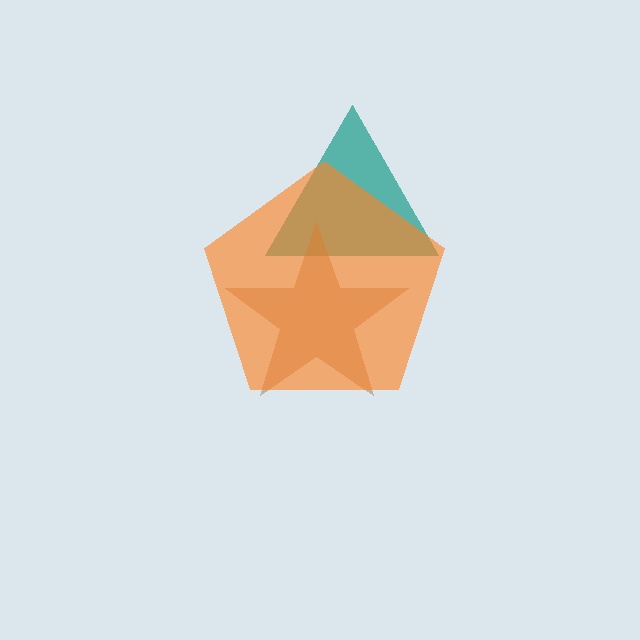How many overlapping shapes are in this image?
There are 3 overlapping shapes in the image.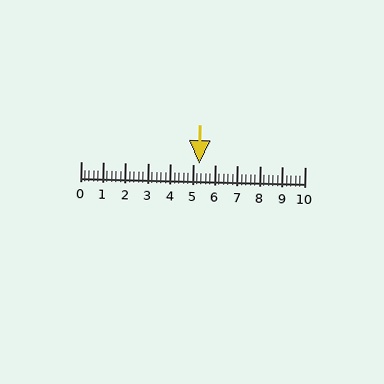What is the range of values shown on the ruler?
The ruler shows values from 0 to 10.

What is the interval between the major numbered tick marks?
The major tick marks are spaced 1 units apart.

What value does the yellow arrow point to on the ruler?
The yellow arrow points to approximately 5.3.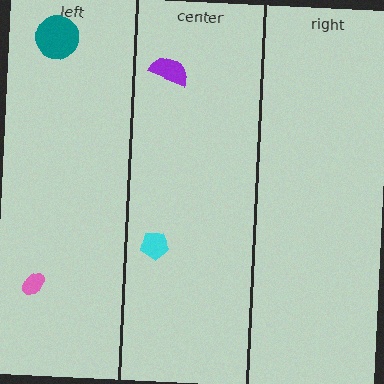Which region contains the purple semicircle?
The center region.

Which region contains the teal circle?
The left region.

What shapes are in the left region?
The teal circle, the pink ellipse.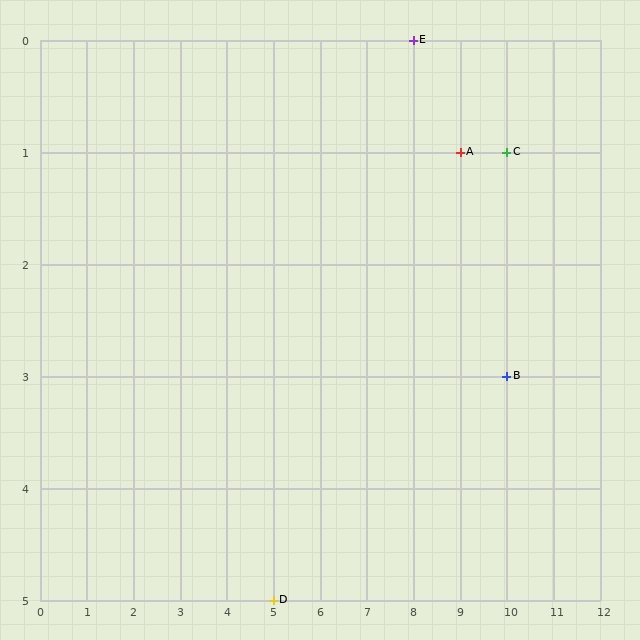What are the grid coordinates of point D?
Point D is at grid coordinates (5, 5).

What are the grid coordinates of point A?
Point A is at grid coordinates (9, 1).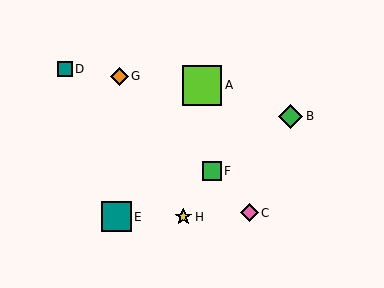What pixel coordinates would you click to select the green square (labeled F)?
Click at (212, 171) to select the green square F.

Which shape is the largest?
The lime square (labeled A) is the largest.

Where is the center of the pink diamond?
The center of the pink diamond is at (249, 213).